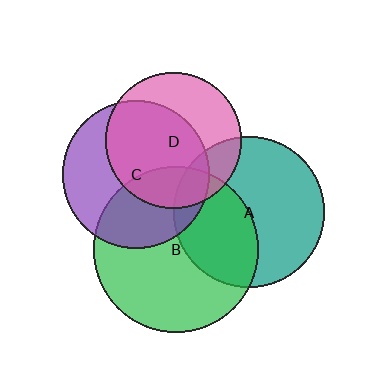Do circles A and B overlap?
Yes.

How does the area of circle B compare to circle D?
Approximately 1.5 times.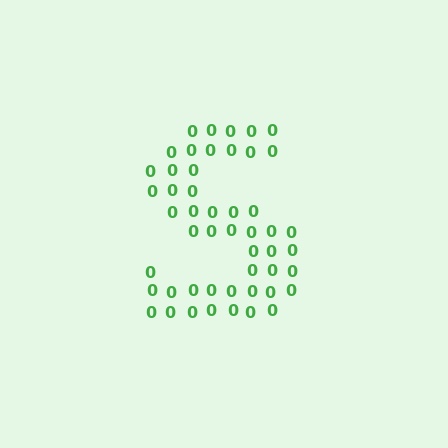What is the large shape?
The large shape is the letter S.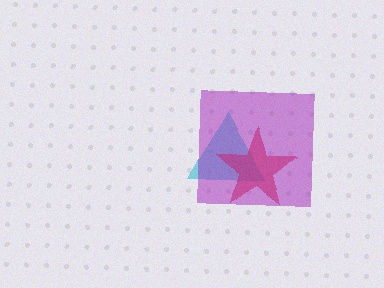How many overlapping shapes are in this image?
There are 3 overlapping shapes in the image.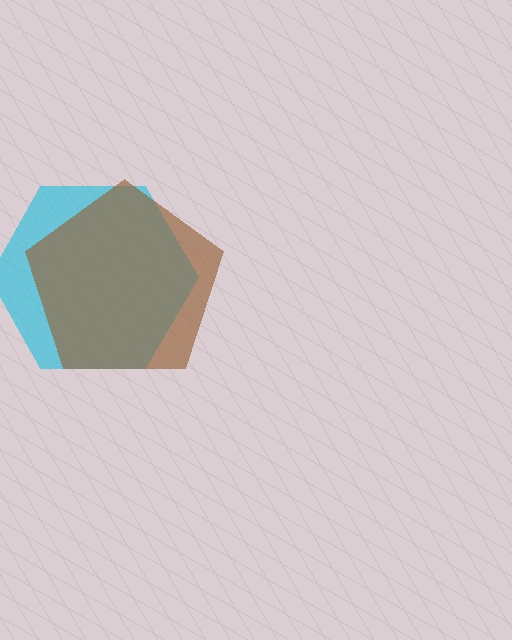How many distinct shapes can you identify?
There are 2 distinct shapes: a cyan hexagon, a brown pentagon.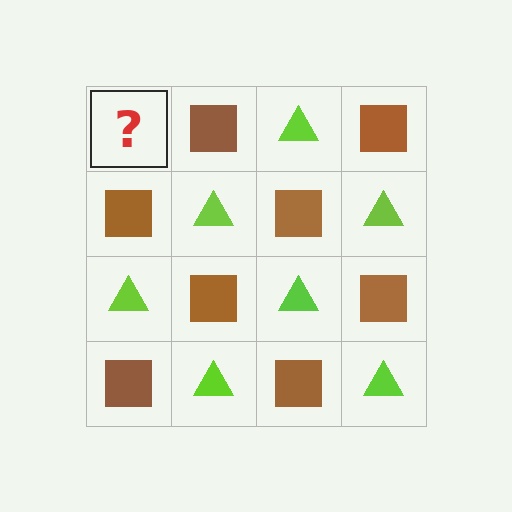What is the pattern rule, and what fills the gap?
The rule is that it alternates lime triangle and brown square in a checkerboard pattern. The gap should be filled with a lime triangle.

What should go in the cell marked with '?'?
The missing cell should contain a lime triangle.